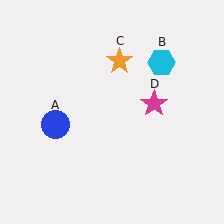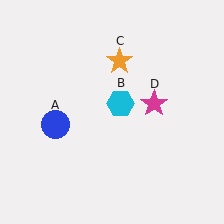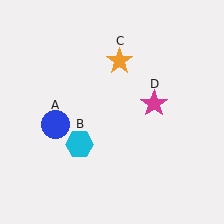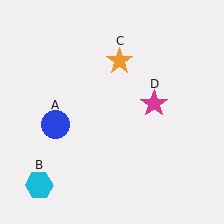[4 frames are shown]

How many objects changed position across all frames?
1 object changed position: cyan hexagon (object B).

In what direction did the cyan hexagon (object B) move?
The cyan hexagon (object B) moved down and to the left.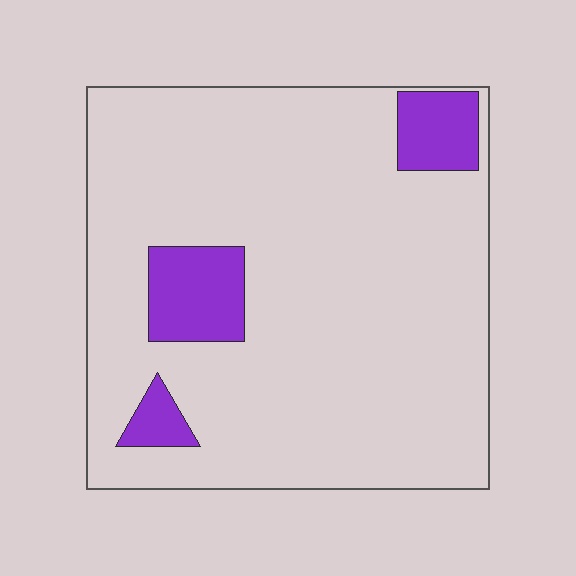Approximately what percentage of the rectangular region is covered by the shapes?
Approximately 10%.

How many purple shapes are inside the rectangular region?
3.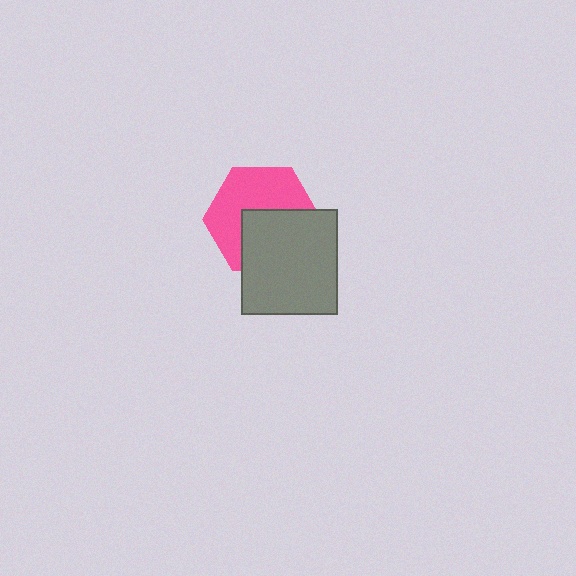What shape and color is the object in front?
The object in front is a gray rectangle.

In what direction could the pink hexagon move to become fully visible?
The pink hexagon could move up. That would shift it out from behind the gray rectangle entirely.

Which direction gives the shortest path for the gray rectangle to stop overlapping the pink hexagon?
Moving down gives the shortest separation.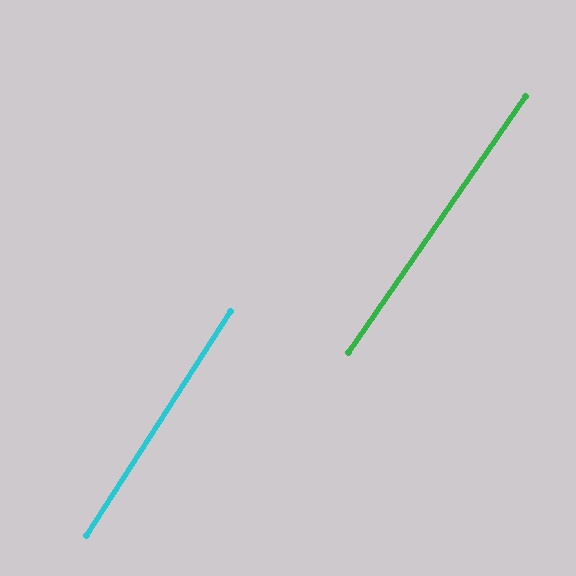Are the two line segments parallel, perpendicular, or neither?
Parallel — their directions differ by only 1.9°.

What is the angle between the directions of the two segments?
Approximately 2 degrees.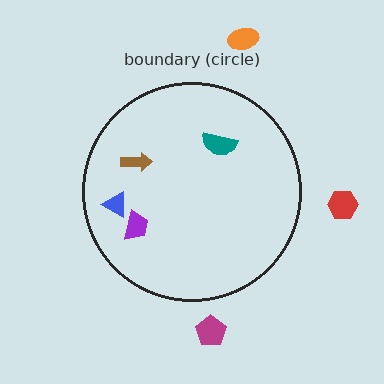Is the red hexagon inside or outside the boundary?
Outside.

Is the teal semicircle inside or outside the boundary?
Inside.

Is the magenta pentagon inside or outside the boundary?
Outside.